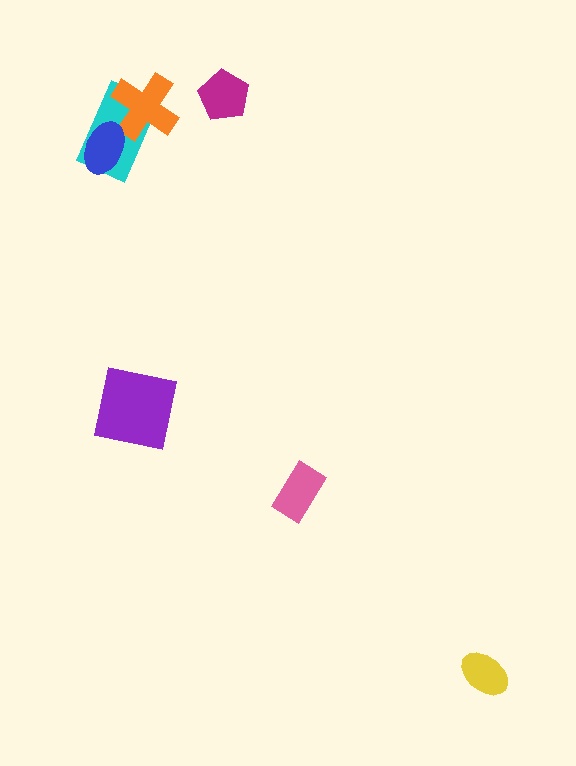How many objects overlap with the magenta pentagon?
0 objects overlap with the magenta pentagon.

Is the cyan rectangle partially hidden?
Yes, it is partially covered by another shape.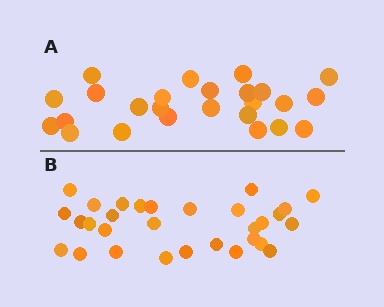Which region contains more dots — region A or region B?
Region B (the bottom region) has more dots.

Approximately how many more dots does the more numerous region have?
Region B has about 5 more dots than region A.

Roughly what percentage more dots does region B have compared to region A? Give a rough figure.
About 20% more.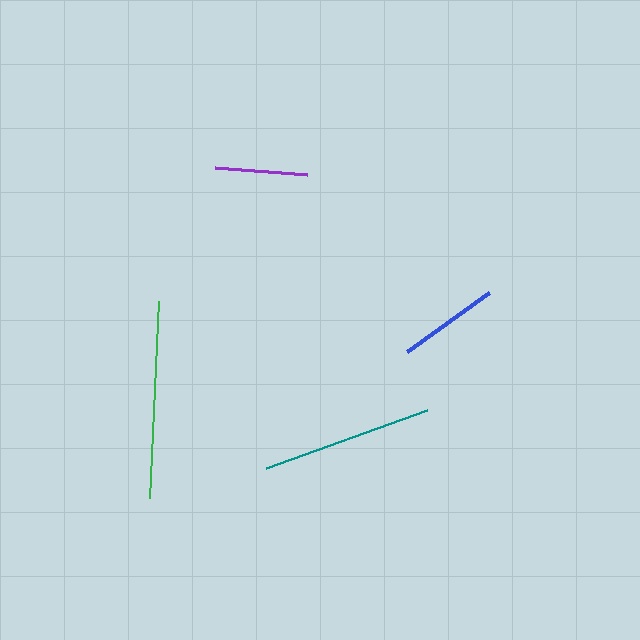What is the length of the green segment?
The green segment is approximately 197 pixels long.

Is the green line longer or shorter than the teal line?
The green line is longer than the teal line.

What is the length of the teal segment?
The teal segment is approximately 171 pixels long.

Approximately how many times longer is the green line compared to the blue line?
The green line is approximately 1.9 times the length of the blue line.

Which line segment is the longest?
The green line is the longest at approximately 197 pixels.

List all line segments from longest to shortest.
From longest to shortest: green, teal, blue, purple.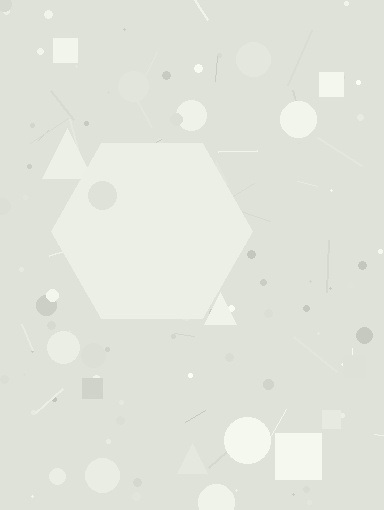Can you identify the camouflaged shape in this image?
The camouflaged shape is a hexagon.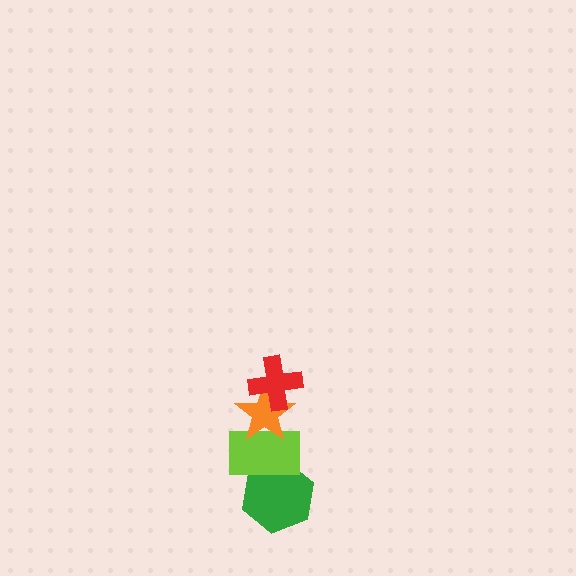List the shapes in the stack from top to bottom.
From top to bottom: the red cross, the orange star, the lime rectangle, the green hexagon.